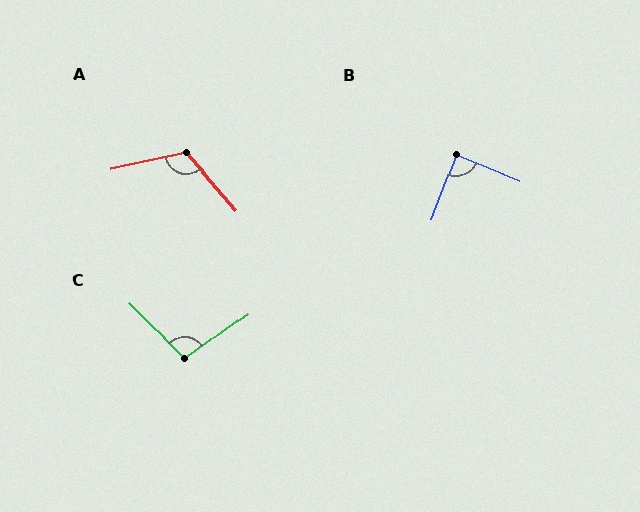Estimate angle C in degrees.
Approximately 101 degrees.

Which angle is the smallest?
B, at approximately 88 degrees.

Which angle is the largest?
A, at approximately 118 degrees.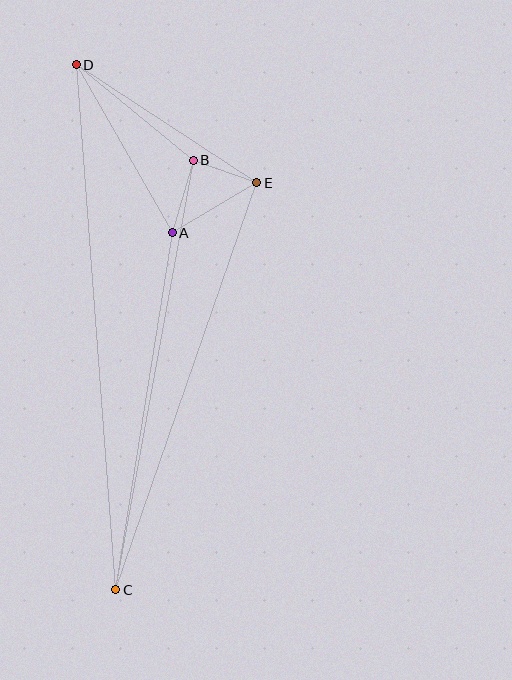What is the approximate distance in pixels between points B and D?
The distance between B and D is approximately 151 pixels.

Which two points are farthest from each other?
Points C and D are farthest from each other.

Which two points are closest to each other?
Points B and E are closest to each other.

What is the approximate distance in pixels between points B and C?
The distance between B and C is approximately 437 pixels.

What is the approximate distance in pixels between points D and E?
The distance between D and E is approximately 216 pixels.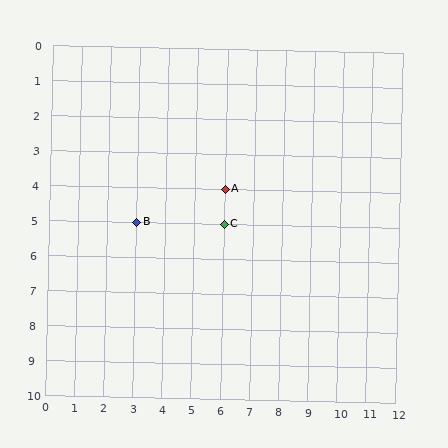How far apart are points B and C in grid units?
Points B and C are 3 columns apart.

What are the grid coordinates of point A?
Point A is at grid coordinates (6, 4).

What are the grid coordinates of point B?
Point B is at grid coordinates (3, 5).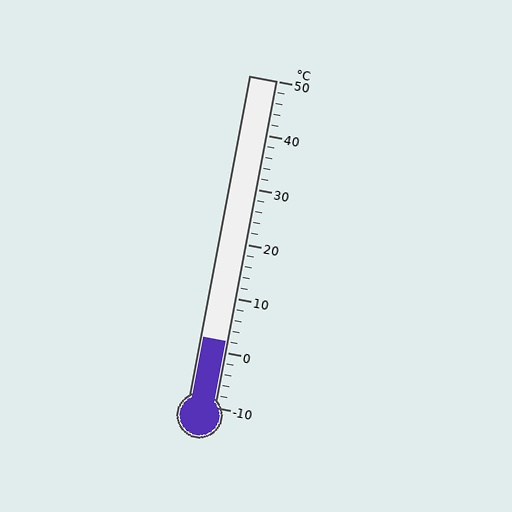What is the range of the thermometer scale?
The thermometer scale ranges from -10°C to 50°C.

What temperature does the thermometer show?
The thermometer shows approximately 2°C.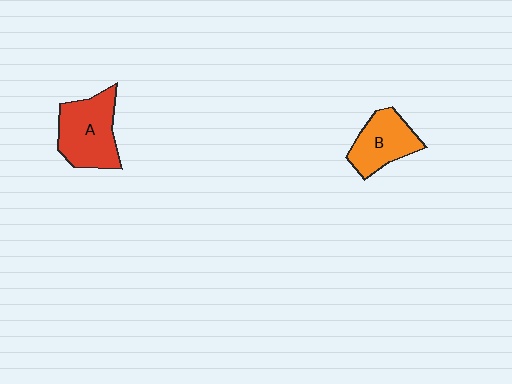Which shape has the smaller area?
Shape B (orange).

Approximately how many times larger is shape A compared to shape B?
Approximately 1.3 times.